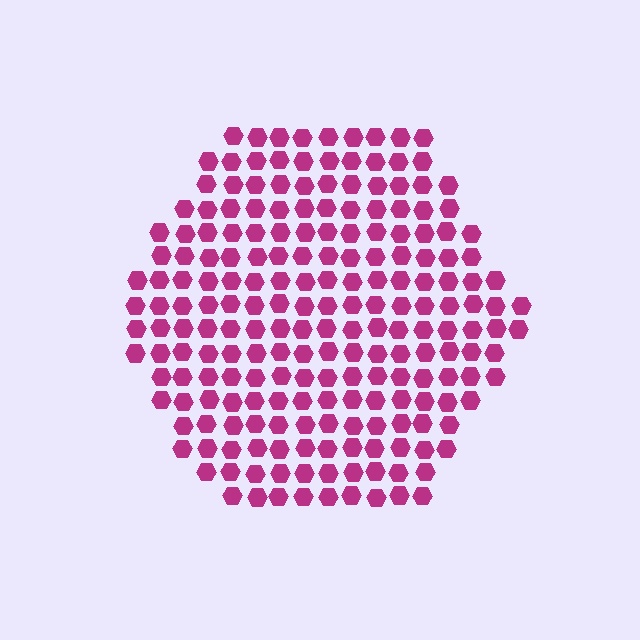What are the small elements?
The small elements are hexagons.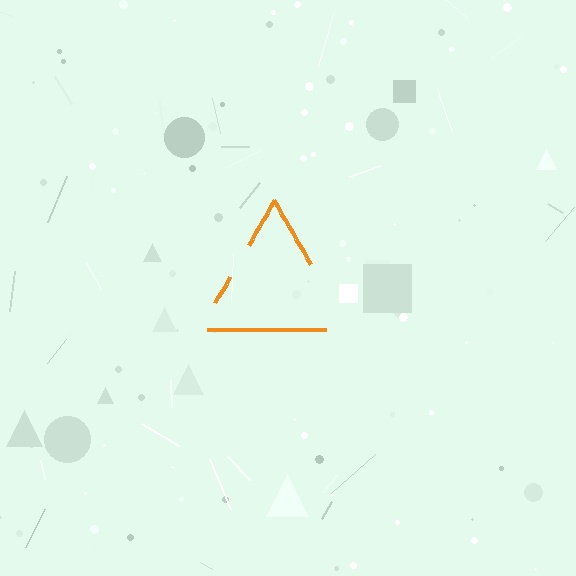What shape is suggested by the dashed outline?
The dashed outline suggests a triangle.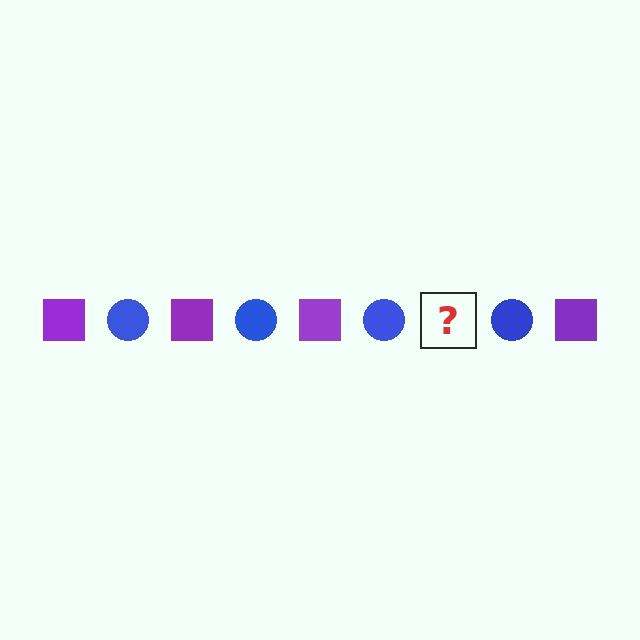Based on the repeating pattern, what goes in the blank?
The blank should be a purple square.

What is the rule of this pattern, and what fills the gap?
The rule is that the pattern alternates between purple square and blue circle. The gap should be filled with a purple square.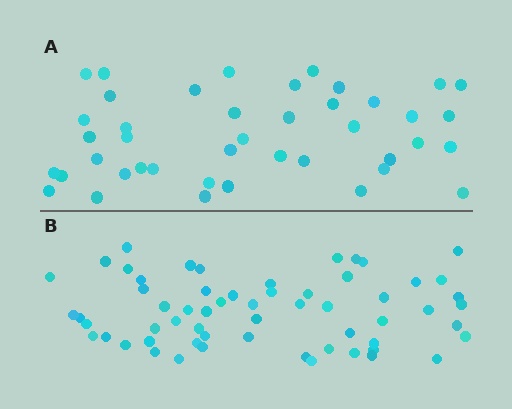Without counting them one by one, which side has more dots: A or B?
Region B (the bottom region) has more dots.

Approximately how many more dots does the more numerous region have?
Region B has approximately 20 more dots than region A.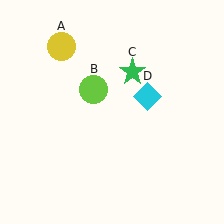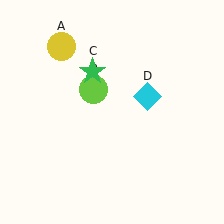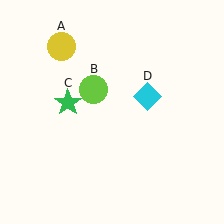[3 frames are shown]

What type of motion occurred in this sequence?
The green star (object C) rotated counterclockwise around the center of the scene.